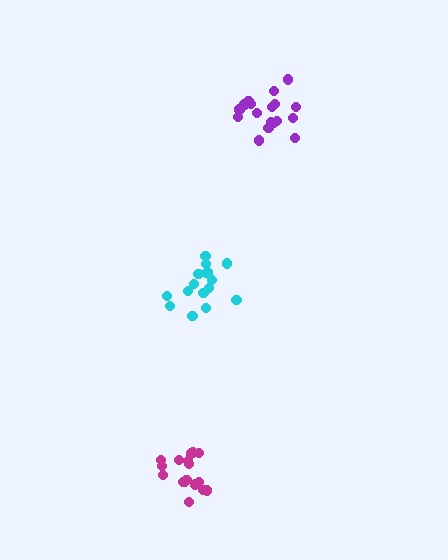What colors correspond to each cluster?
The clusters are colored: purple, magenta, cyan.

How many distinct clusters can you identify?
There are 3 distinct clusters.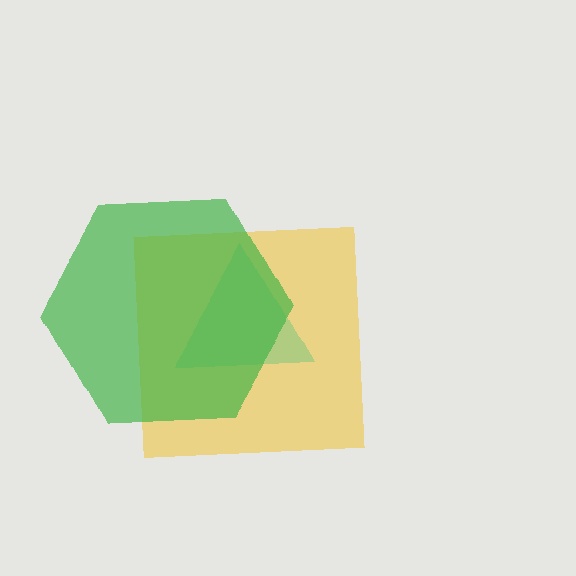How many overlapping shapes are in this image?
There are 3 overlapping shapes in the image.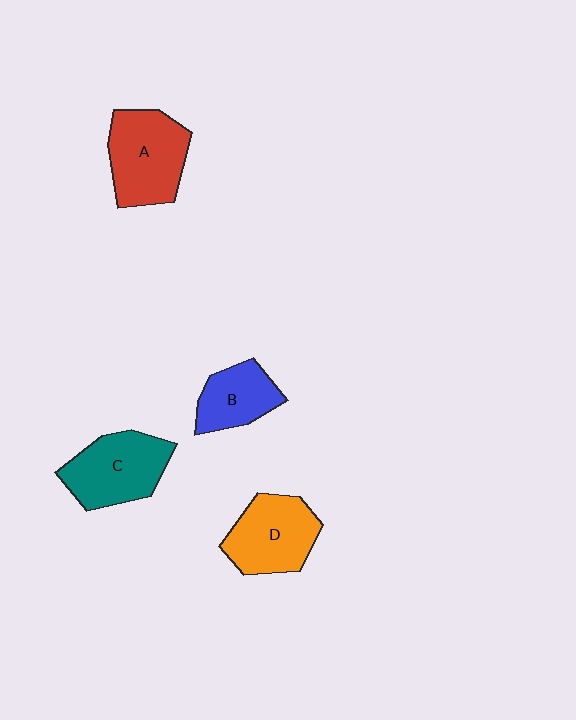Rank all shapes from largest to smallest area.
From largest to smallest: A (red), C (teal), D (orange), B (blue).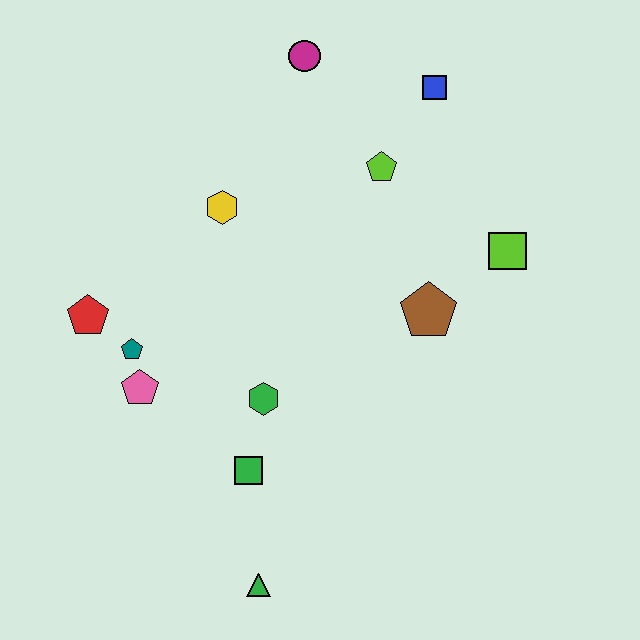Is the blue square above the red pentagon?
Yes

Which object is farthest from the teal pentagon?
The blue square is farthest from the teal pentagon.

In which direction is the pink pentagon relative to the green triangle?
The pink pentagon is above the green triangle.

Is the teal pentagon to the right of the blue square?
No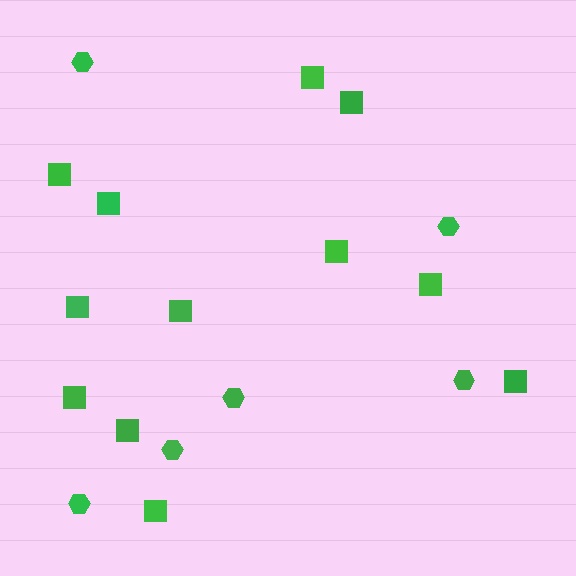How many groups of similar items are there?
There are 2 groups: one group of hexagons (6) and one group of squares (12).